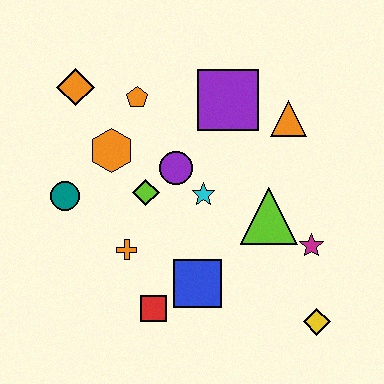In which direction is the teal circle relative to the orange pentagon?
The teal circle is below the orange pentagon.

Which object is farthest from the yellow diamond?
The orange diamond is farthest from the yellow diamond.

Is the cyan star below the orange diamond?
Yes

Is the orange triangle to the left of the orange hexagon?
No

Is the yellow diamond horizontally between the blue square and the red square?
No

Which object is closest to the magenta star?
The lime triangle is closest to the magenta star.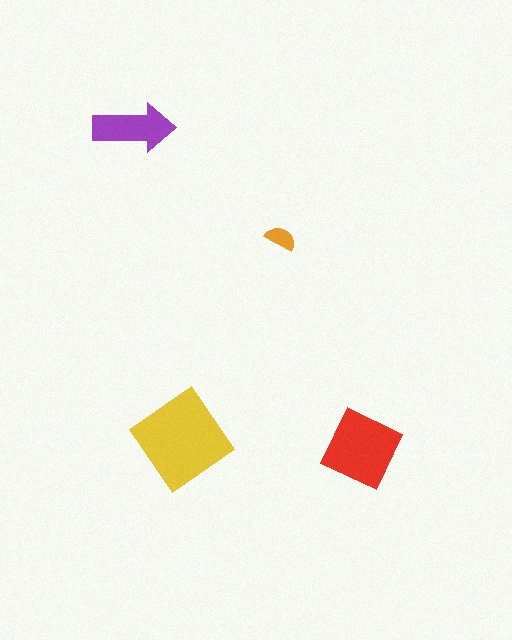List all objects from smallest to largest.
The orange semicircle, the purple arrow, the red square, the yellow diamond.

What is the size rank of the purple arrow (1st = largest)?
3rd.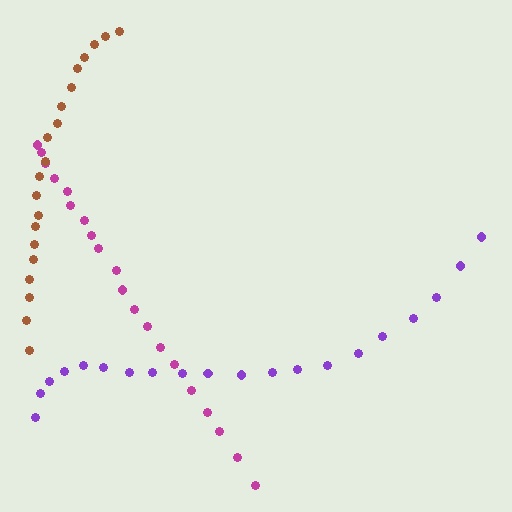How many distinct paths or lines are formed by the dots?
There are 3 distinct paths.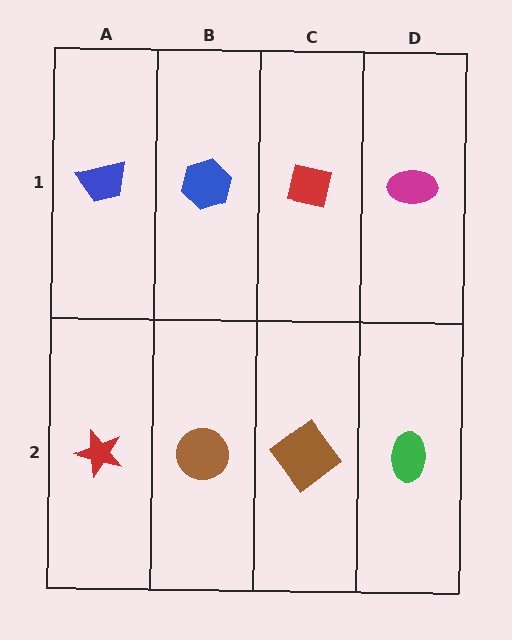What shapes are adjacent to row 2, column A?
A blue trapezoid (row 1, column A), a brown circle (row 2, column B).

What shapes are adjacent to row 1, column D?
A green ellipse (row 2, column D), a red square (row 1, column C).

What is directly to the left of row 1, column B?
A blue trapezoid.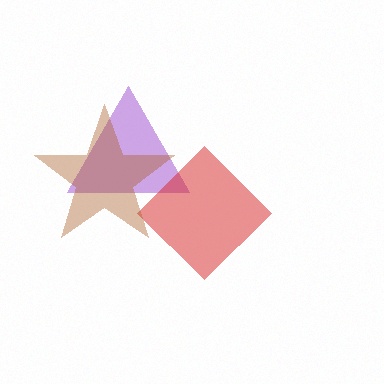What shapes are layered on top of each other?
The layered shapes are: a purple triangle, a red diamond, a brown star.